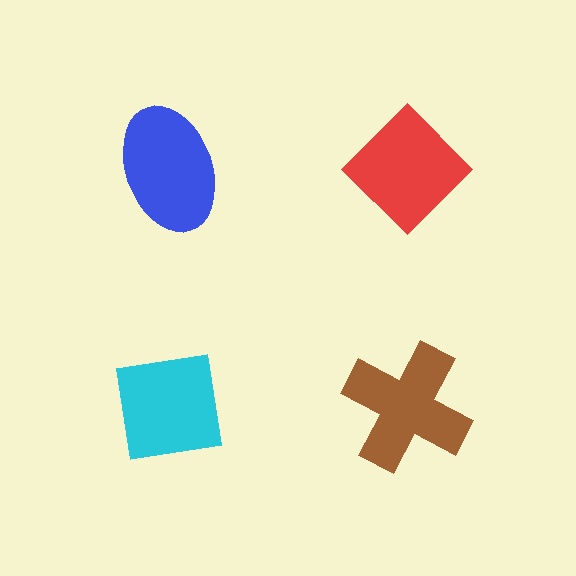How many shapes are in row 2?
2 shapes.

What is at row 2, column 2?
A brown cross.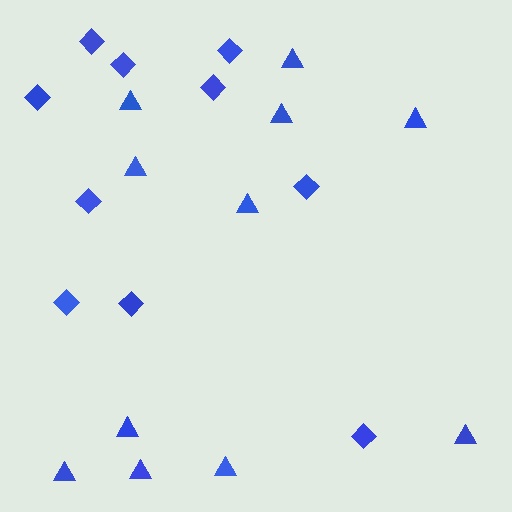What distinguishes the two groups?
There are 2 groups: one group of triangles (11) and one group of diamonds (10).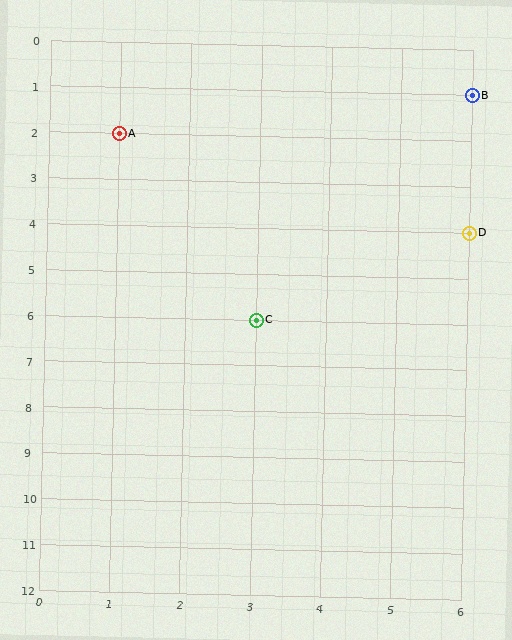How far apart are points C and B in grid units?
Points C and B are 3 columns and 5 rows apart (about 5.8 grid units diagonally).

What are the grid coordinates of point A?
Point A is at grid coordinates (1, 2).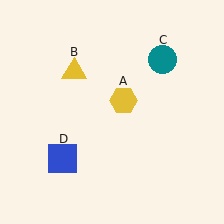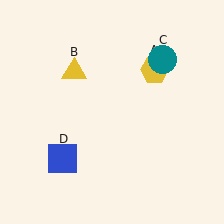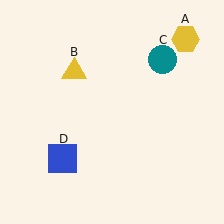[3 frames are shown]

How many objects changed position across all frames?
1 object changed position: yellow hexagon (object A).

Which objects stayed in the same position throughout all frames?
Yellow triangle (object B) and teal circle (object C) and blue square (object D) remained stationary.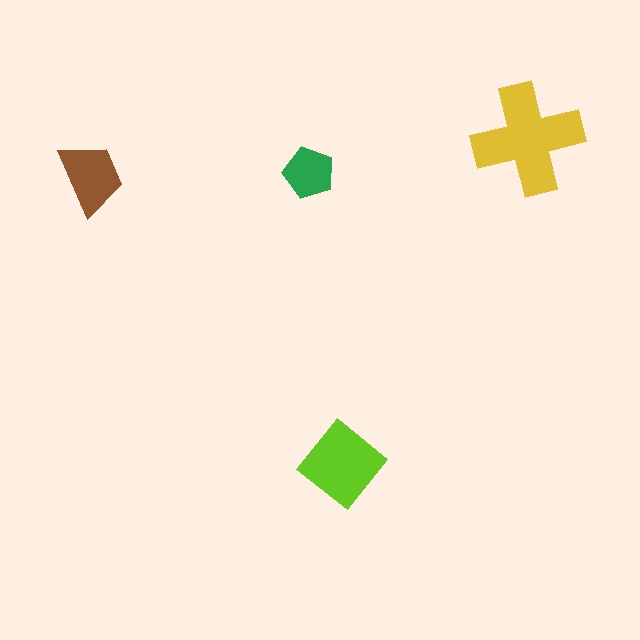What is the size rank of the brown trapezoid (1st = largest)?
3rd.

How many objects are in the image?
There are 4 objects in the image.